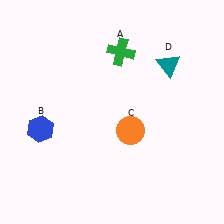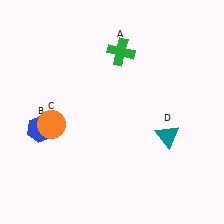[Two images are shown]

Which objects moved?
The objects that moved are: the orange circle (C), the teal triangle (D).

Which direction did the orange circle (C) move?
The orange circle (C) moved left.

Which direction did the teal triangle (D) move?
The teal triangle (D) moved down.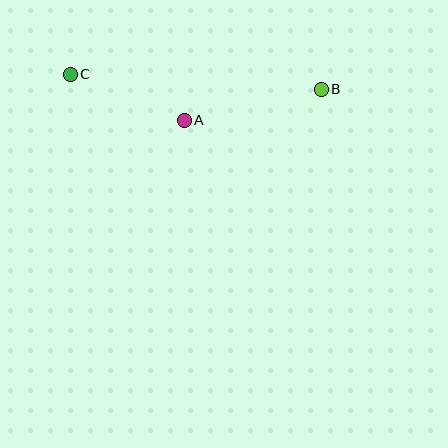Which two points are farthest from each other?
Points B and C are farthest from each other.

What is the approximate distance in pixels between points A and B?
The distance between A and B is approximately 141 pixels.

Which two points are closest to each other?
Points A and C are closest to each other.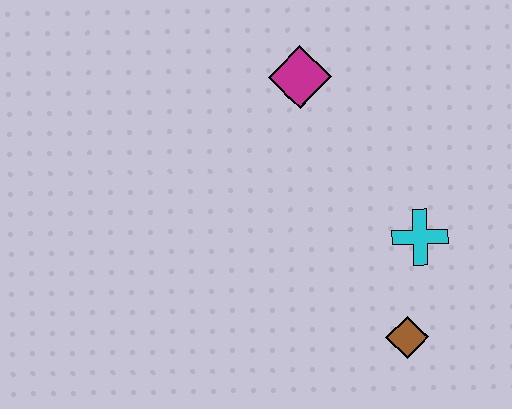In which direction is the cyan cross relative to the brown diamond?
The cyan cross is above the brown diamond.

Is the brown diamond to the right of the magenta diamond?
Yes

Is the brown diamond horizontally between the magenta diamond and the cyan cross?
Yes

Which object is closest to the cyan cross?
The brown diamond is closest to the cyan cross.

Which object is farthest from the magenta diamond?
The brown diamond is farthest from the magenta diamond.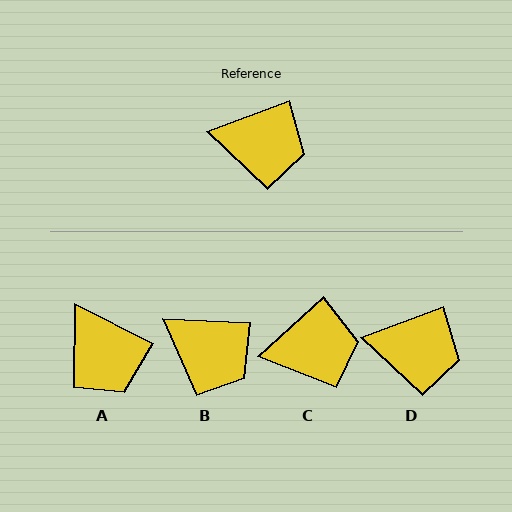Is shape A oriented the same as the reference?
No, it is off by about 48 degrees.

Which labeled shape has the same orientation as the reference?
D.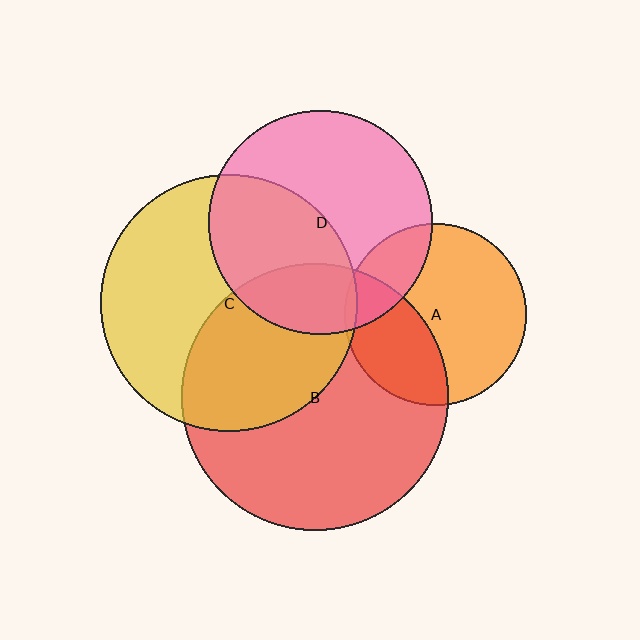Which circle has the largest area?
Circle B (red).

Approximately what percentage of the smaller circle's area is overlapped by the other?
Approximately 20%.